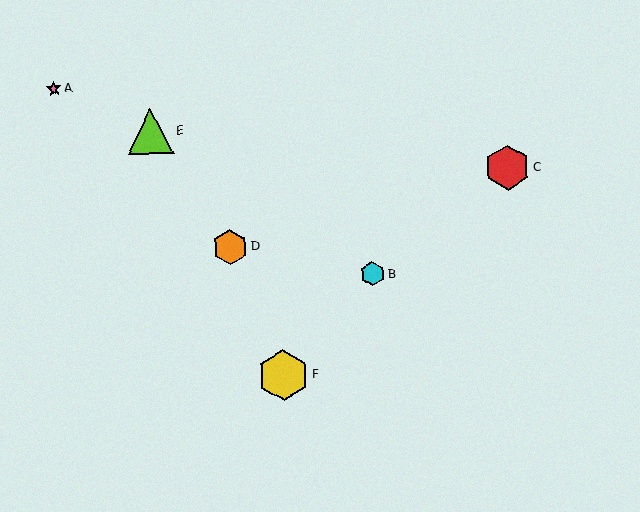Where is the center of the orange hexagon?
The center of the orange hexagon is at (230, 247).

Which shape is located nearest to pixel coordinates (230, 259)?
The orange hexagon (labeled D) at (230, 247) is nearest to that location.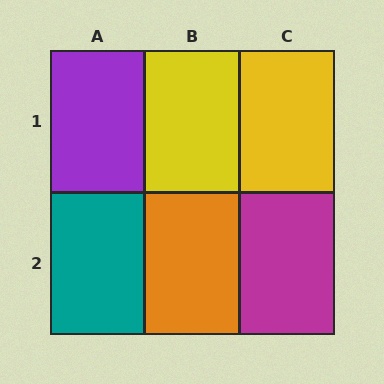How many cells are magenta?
1 cell is magenta.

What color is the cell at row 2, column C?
Magenta.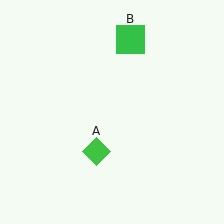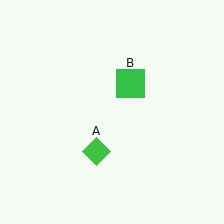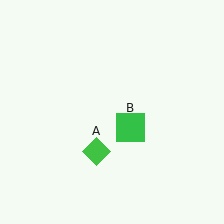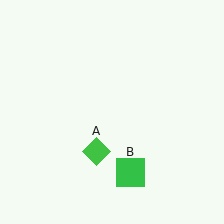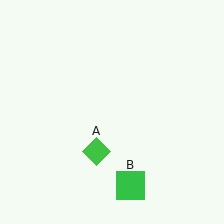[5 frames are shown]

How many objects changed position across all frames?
1 object changed position: green square (object B).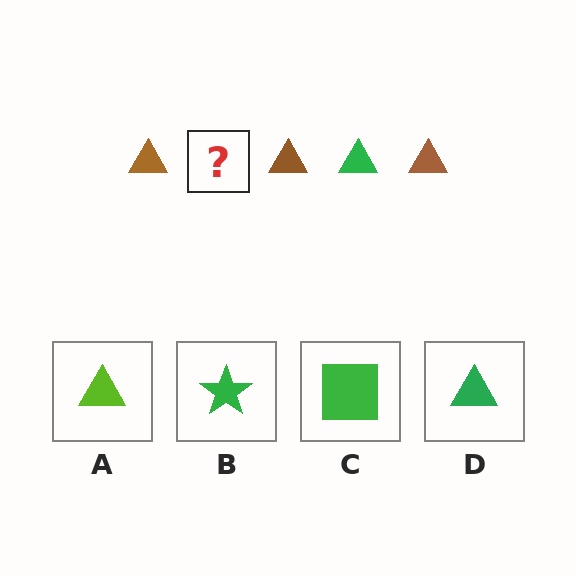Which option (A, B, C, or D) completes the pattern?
D.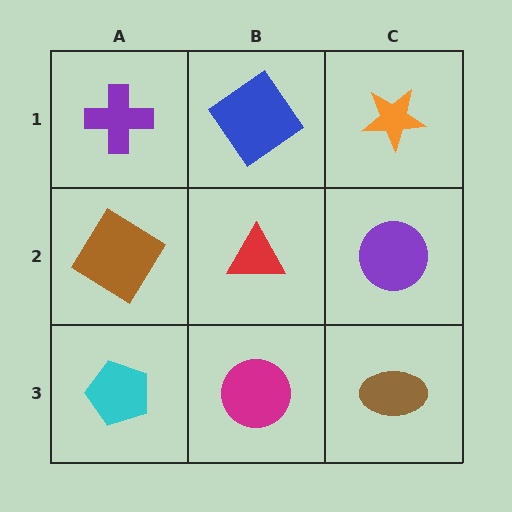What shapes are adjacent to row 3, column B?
A red triangle (row 2, column B), a cyan pentagon (row 3, column A), a brown ellipse (row 3, column C).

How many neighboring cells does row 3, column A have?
2.